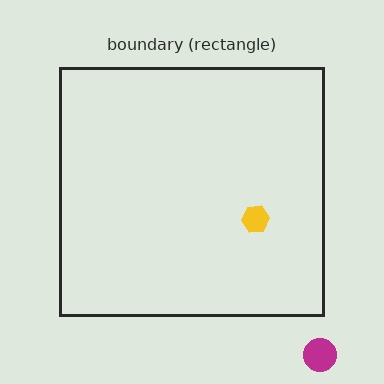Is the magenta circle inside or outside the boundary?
Outside.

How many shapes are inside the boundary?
1 inside, 1 outside.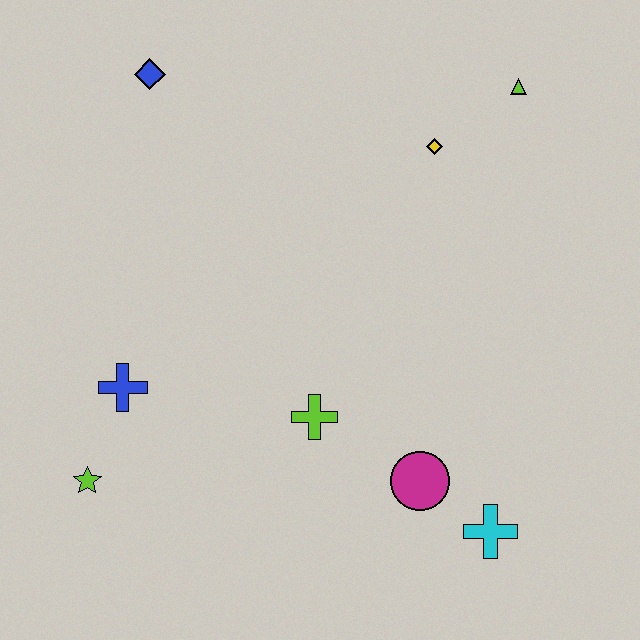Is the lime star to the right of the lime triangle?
No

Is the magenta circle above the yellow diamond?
No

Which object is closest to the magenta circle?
The cyan cross is closest to the magenta circle.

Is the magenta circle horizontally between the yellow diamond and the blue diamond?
Yes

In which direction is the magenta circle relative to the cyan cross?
The magenta circle is to the left of the cyan cross.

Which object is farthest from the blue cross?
The lime triangle is farthest from the blue cross.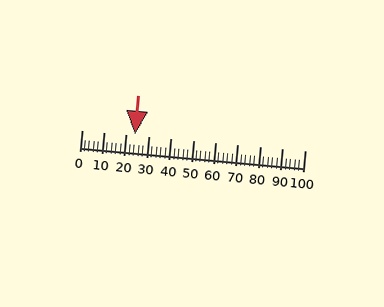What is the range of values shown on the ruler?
The ruler shows values from 0 to 100.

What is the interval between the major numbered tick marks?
The major tick marks are spaced 10 units apart.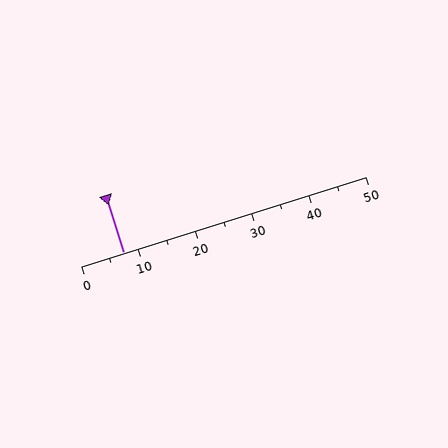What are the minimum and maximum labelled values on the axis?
The axis runs from 0 to 50.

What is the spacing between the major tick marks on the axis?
The major ticks are spaced 10 apart.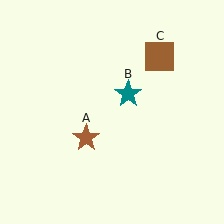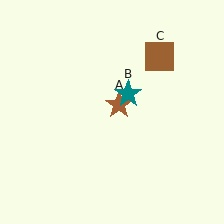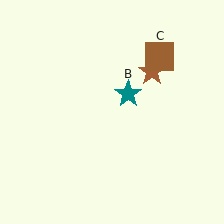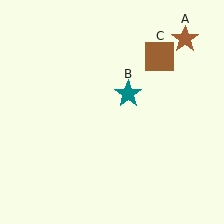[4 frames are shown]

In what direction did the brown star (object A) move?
The brown star (object A) moved up and to the right.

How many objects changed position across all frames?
1 object changed position: brown star (object A).